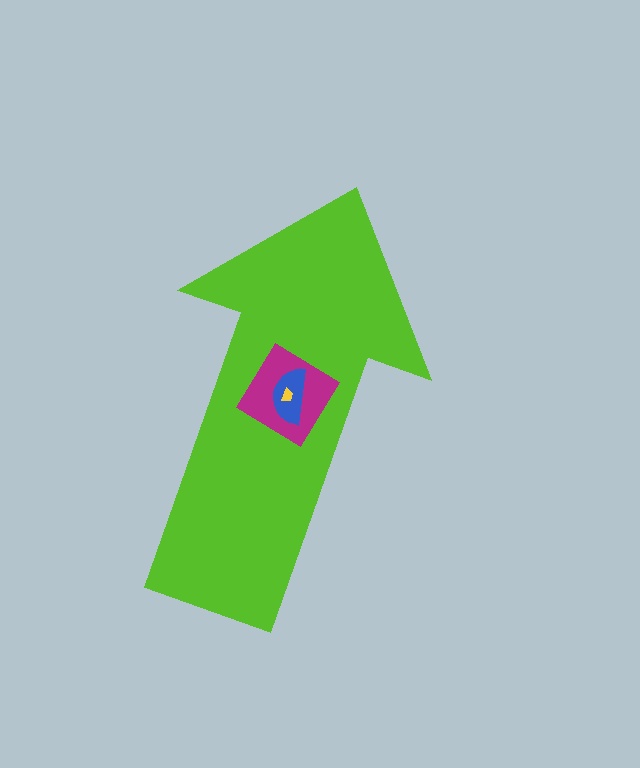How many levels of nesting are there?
4.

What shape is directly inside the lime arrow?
The magenta diamond.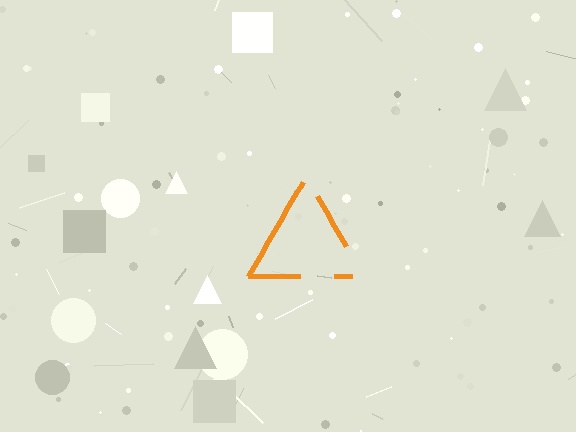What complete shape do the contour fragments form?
The contour fragments form a triangle.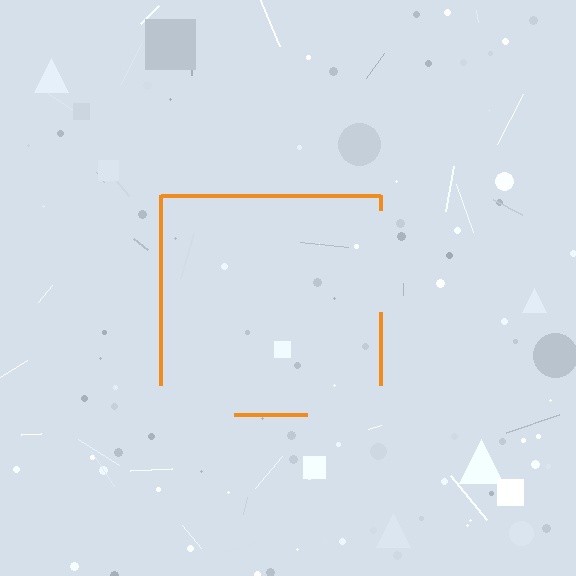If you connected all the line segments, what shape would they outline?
They would outline a square.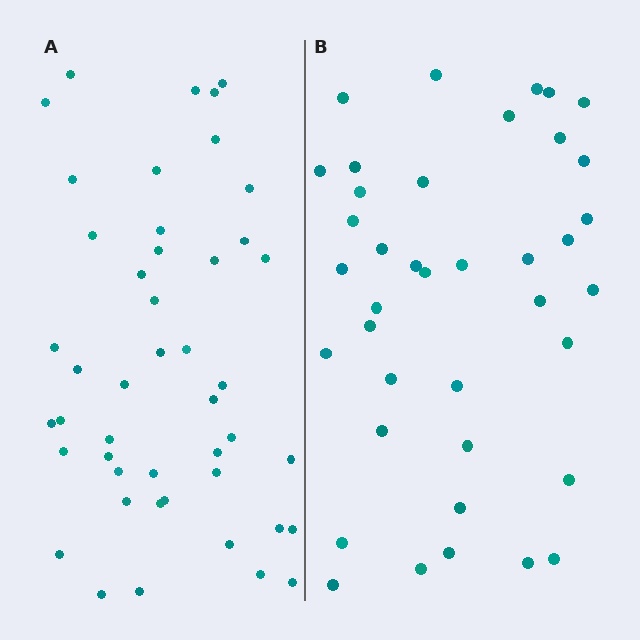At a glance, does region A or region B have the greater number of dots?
Region A (the left region) has more dots.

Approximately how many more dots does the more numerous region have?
Region A has roughly 8 or so more dots than region B.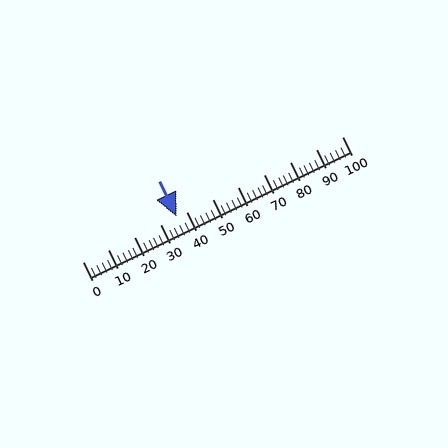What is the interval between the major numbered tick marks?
The major tick marks are spaced 10 units apart.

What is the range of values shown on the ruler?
The ruler shows values from 0 to 100.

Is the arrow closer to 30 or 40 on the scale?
The arrow is closer to 40.